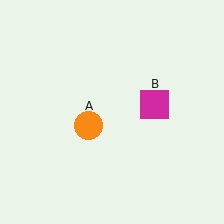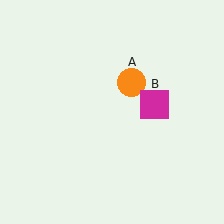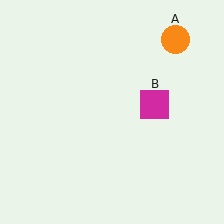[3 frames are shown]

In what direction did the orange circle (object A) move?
The orange circle (object A) moved up and to the right.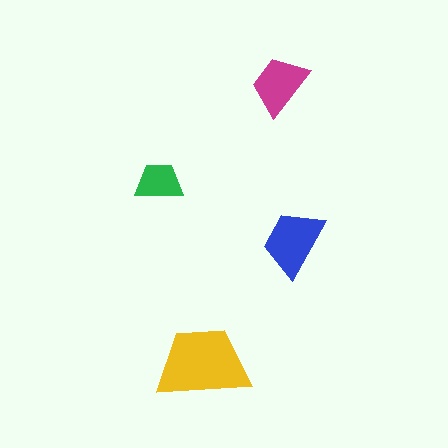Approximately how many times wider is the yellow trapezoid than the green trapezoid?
About 2 times wider.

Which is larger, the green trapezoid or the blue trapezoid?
The blue one.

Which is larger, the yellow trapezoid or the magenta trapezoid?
The yellow one.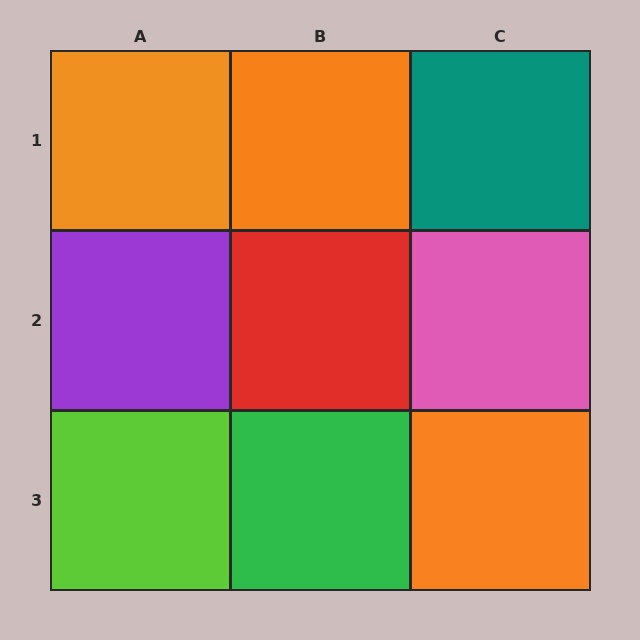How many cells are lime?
1 cell is lime.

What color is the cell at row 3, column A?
Lime.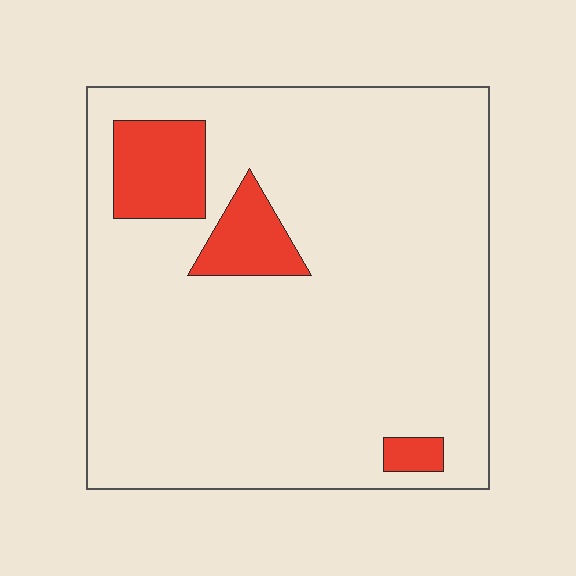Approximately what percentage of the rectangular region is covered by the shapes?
Approximately 10%.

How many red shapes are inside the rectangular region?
3.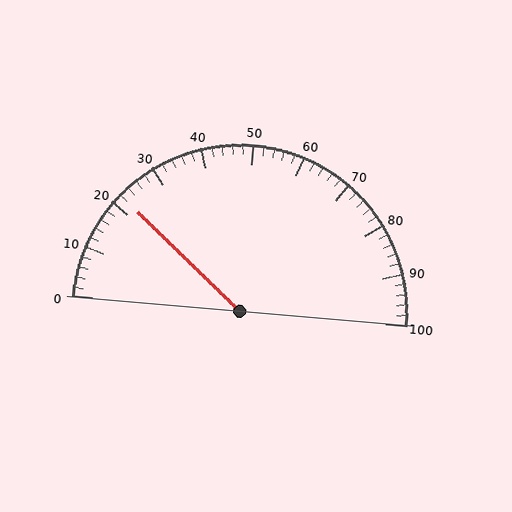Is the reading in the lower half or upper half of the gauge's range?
The reading is in the lower half of the range (0 to 100).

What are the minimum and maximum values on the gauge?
The gauge ranges from 0 to 100.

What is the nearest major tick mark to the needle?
The nearest major tick mark is 20.